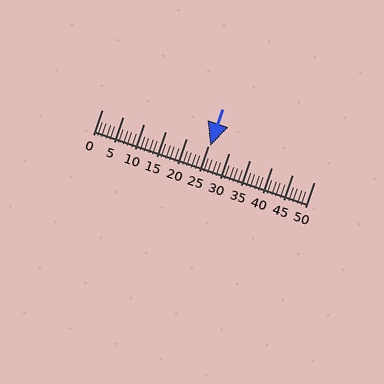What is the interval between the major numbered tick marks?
The major tick marks are spaced 5 units apart.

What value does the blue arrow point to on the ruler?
The blue arrow points to approximately 26.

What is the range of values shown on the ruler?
The ruler shows values from 0 to 50.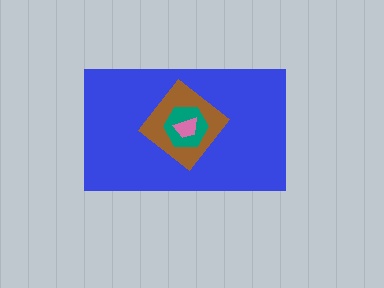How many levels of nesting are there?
4.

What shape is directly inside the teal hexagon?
The pink trapezoid.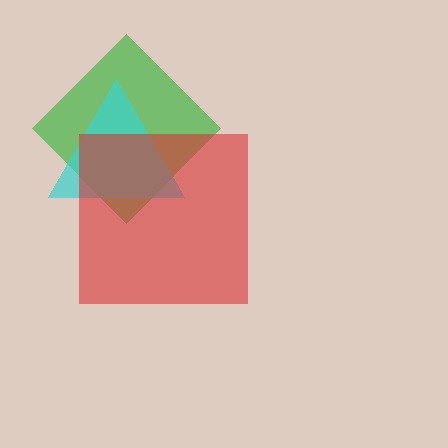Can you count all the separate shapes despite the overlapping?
Yes, there are 3 separate shapes.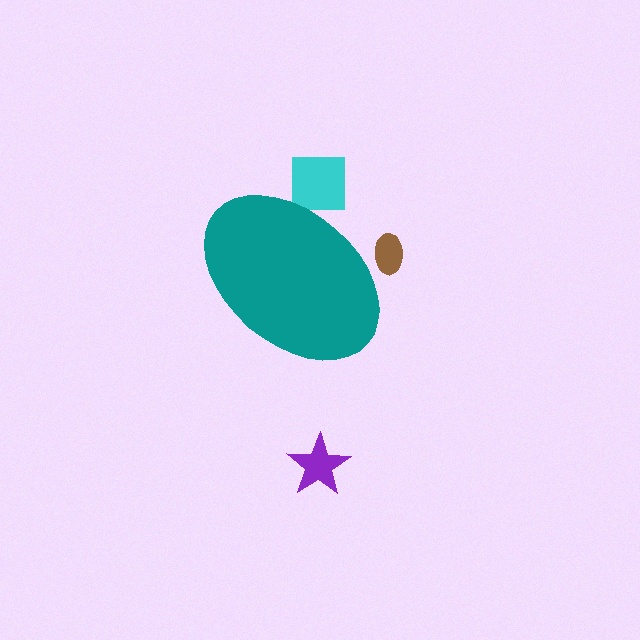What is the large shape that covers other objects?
A teal ellipse.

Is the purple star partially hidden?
No, the purple star is fully visible.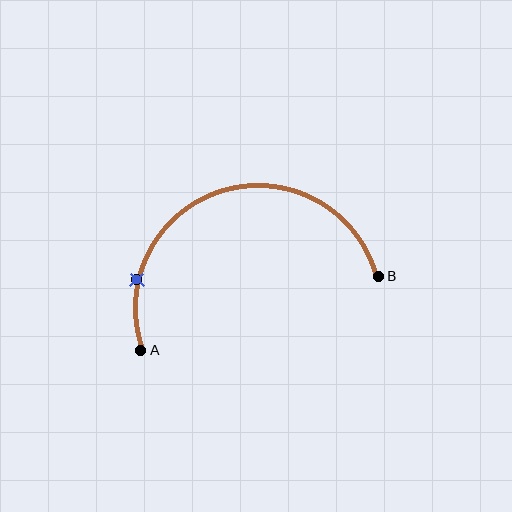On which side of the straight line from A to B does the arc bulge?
The arc bulges above the straight line connecting A and B.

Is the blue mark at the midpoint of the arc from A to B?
No. The blue mark lies on the arc but is closer to endpoint A. The arc midpoint would be at the point on the curve equidistant along the arc from both A and B.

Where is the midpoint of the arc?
The arc midpoint is the point on the curve farthest from the straight line joining A and B. It sits above that line.